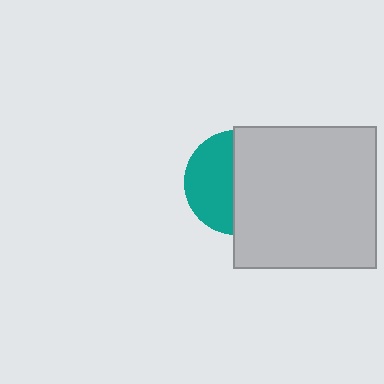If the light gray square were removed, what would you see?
You would see the complete teal circle.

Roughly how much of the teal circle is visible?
About half of it is visible (roughly 46%).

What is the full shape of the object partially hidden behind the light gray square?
The partially hidden object is a teal circle.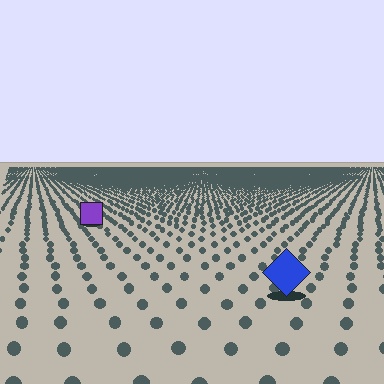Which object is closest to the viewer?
The blue diamond is closest. The texture marks near it are larger and more spread out.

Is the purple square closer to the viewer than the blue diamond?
No. The blue diamond is closer — you can tell from the texture gradient: the ground texture is coarser near it.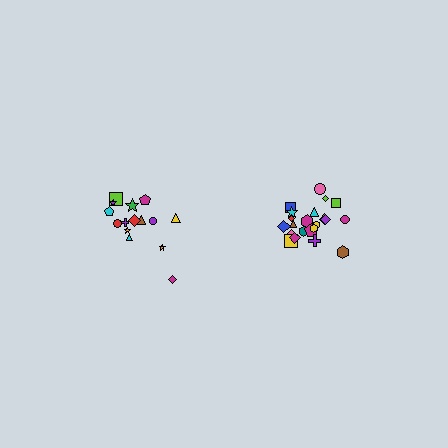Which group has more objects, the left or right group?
The right group.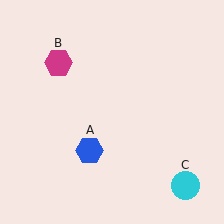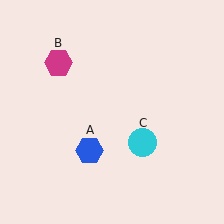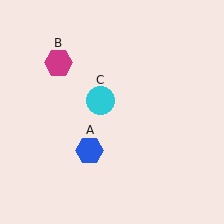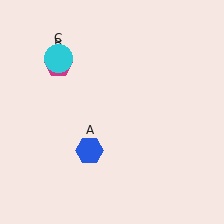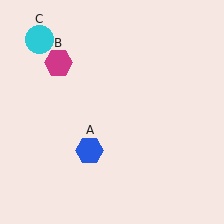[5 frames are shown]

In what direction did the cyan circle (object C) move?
The cyan circle (object C) moved up and to the left.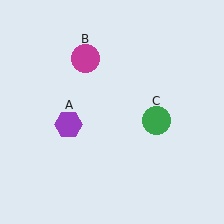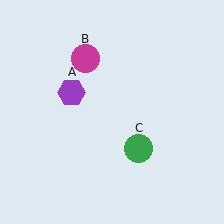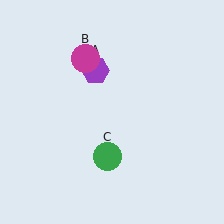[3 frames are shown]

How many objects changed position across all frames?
2 objects changed position: purple hexagon (object A), green circle (object C).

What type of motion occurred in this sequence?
The purple hexagon (object A), green circle (object C) rotated clockwise around the center of the scene.